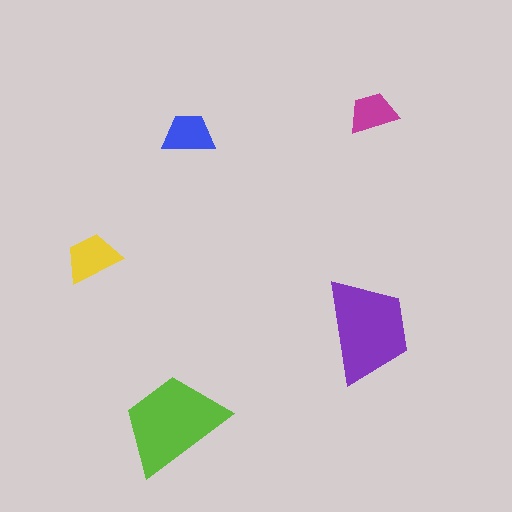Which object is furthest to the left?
The yellow trapezoid is leftmost.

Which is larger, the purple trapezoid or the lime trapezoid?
The lime one.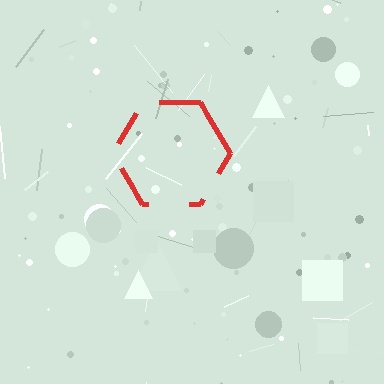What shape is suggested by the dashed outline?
The dashed outline suggests a hexagon.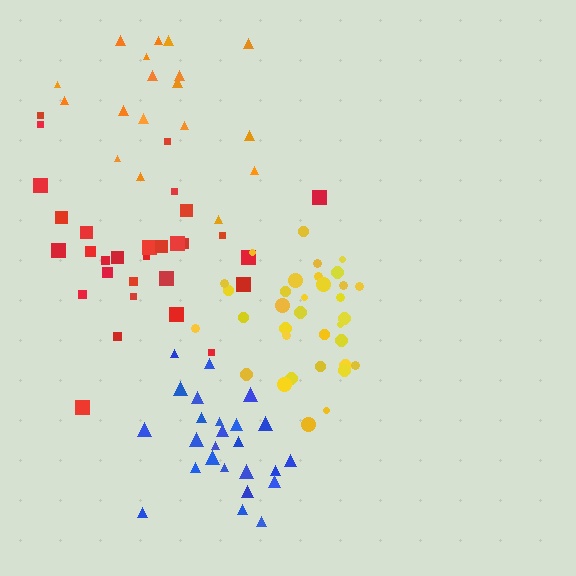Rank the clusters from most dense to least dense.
yellow, blue, red, orange.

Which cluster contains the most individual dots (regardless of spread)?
Yellow (34).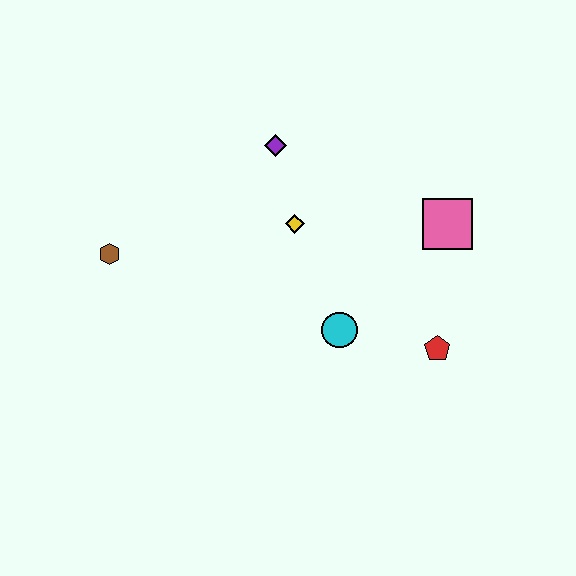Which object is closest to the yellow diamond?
The purple diamond is closest to the yellow diamond.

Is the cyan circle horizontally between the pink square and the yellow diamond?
Yes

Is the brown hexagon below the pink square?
Yes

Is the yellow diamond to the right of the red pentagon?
No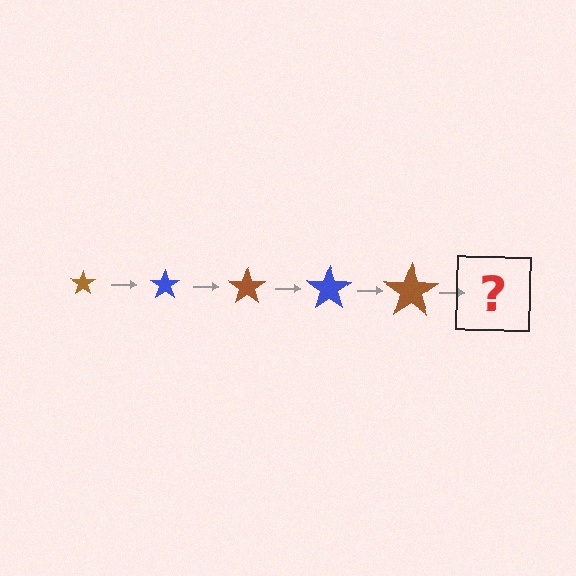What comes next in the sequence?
The next element should be a blue star, larger than the previous one.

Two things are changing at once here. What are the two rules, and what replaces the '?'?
The two rules are that the star grows larger each step and the color cycles through brown and blue. The '?' should be a blue star, larger than the previous one.